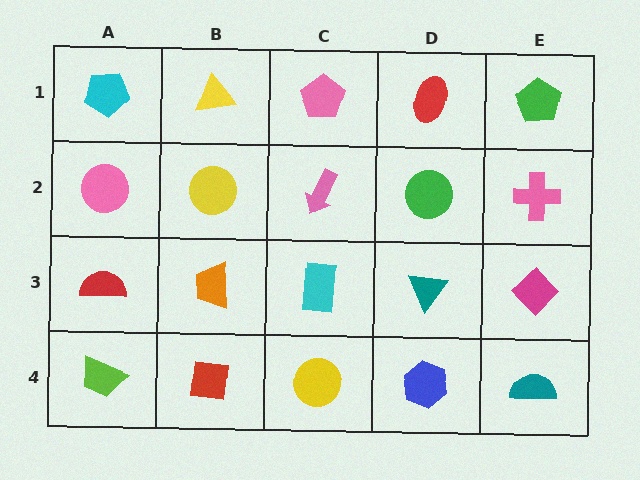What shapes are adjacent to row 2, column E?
A green pentagon (row 1, column E), a magenta diamond (row 3, column E), a green circle (row 2, column D).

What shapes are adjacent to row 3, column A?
A pink circle (row 2, column A), a lime trapezoid (row 4, column A), an orange trapezoid (row 3, column B).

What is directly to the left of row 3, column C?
An orange trapezoid.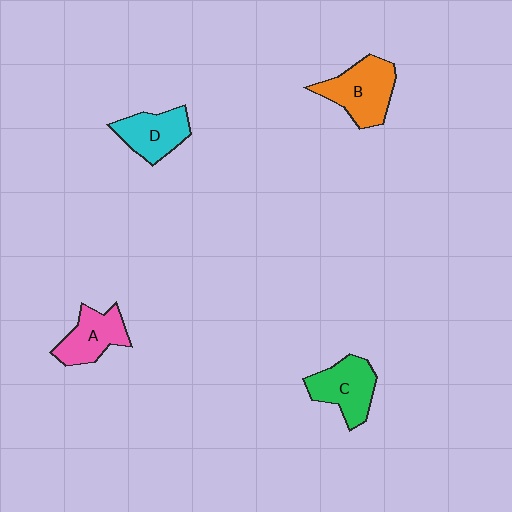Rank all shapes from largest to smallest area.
From largest to smallest: B (orange), C (green), A (pink), D (cyan).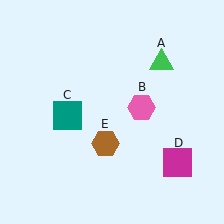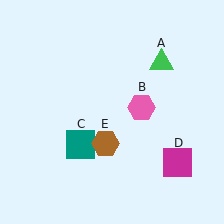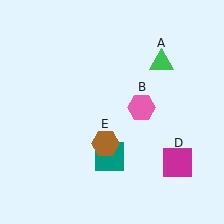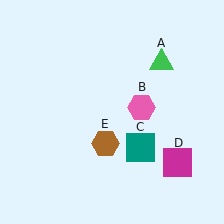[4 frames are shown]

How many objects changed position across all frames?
1 object changed position: teal square (object C).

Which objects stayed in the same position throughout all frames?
Green triangle (object A) and pink hexagon (object B) and magenta square (object D) and brown hexagon (object E) remained stationary.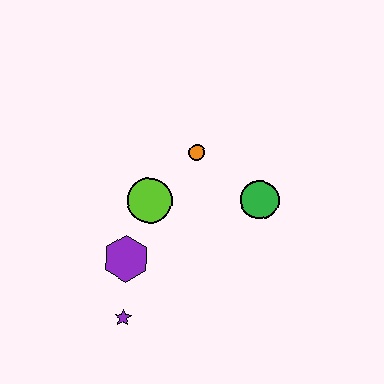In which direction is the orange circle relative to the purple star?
The orange circle is above the purple star.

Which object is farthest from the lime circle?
The purple star is farthest from the lime circle.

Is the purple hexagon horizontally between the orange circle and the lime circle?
No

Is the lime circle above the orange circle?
No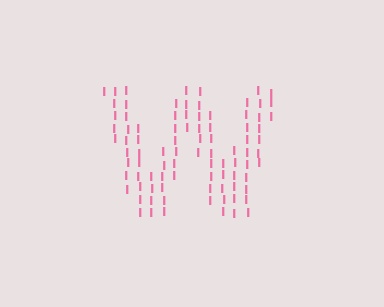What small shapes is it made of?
It is made of small letter I's.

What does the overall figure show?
The overall figure shows the letter W.